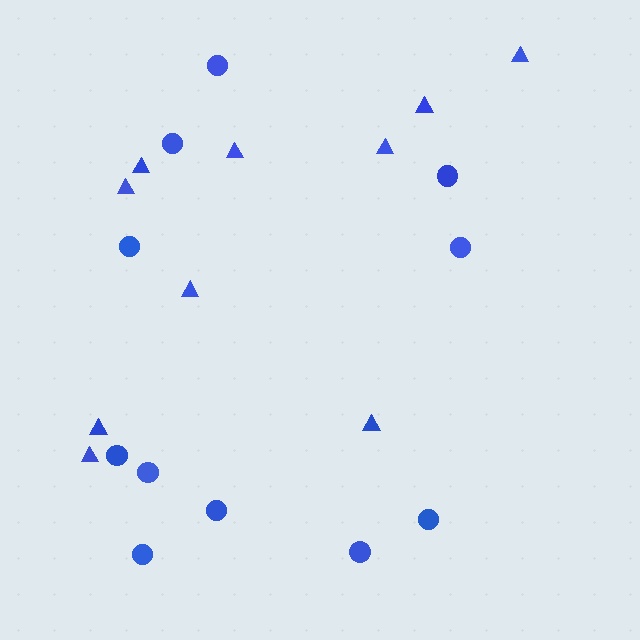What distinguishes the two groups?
There are 2 groups: one group of triangles (10) and one group of circles (11).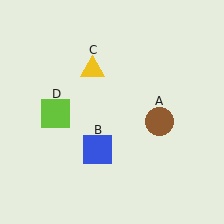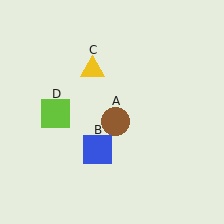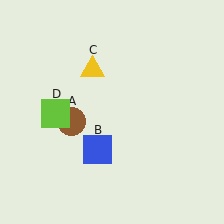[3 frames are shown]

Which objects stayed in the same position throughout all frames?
Blue square (object B) and yellow triangle (object C) and lime square (object D) remained stationary.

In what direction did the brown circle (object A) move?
The brown circle (object A) moved left.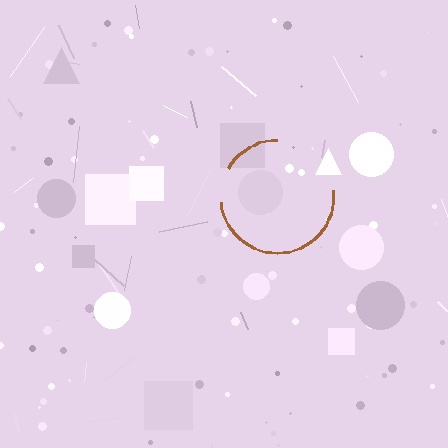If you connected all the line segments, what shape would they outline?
They would outline a circle.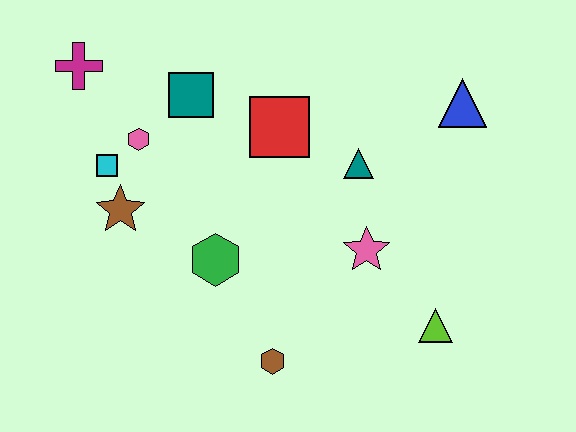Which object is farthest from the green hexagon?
The blue triangle is farthest from the green hexagon.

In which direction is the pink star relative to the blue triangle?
The pink star is below the blue triangle.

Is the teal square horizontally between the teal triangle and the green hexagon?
No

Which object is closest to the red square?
The teal triangle is closest to the red square.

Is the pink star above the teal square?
No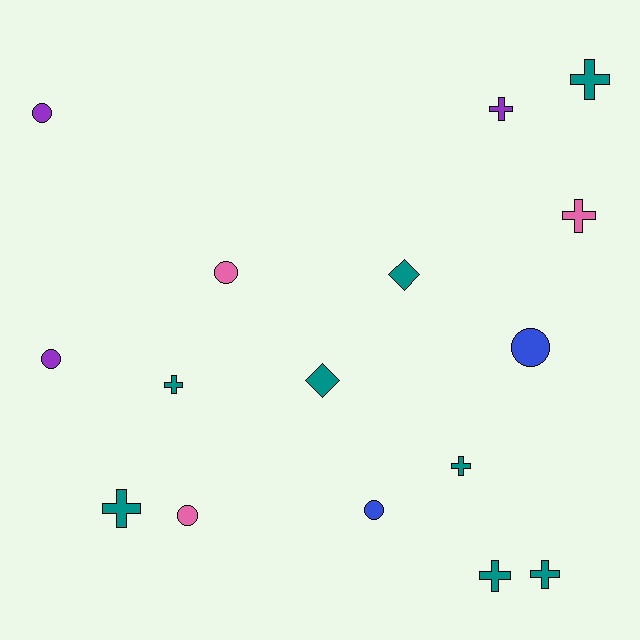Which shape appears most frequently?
Cross, with 8 objects.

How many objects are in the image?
There are 16 objects.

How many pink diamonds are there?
There are no pink diamonds.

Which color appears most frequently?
Teal, with 8 objects.